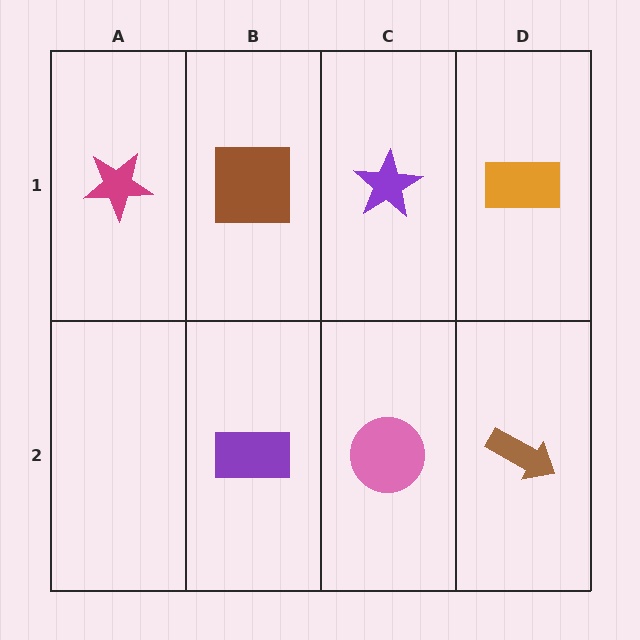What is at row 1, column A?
A magenta star.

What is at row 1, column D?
An orange rectangle.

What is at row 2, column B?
A purple rectangle.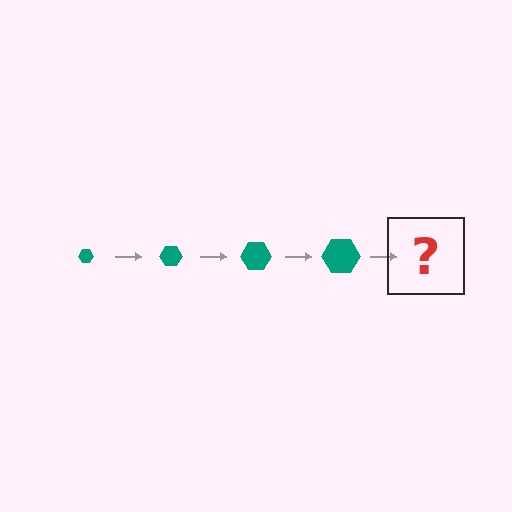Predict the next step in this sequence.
The next step is a teal hexagon, larger than the previous one.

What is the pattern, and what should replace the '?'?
The pattern is that the hexagon gets progressively larger each step. The '?' should be a teal hexagon, larger than the previous one.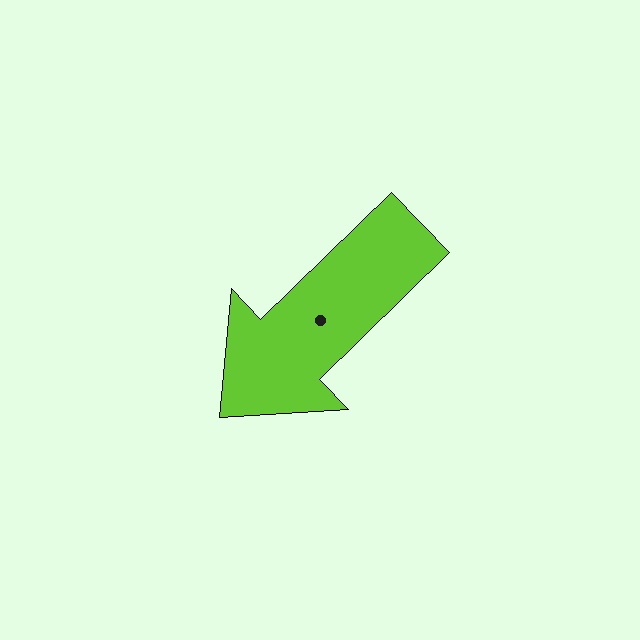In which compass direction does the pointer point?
Southwest.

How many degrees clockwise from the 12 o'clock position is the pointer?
Approximately 226 degrees.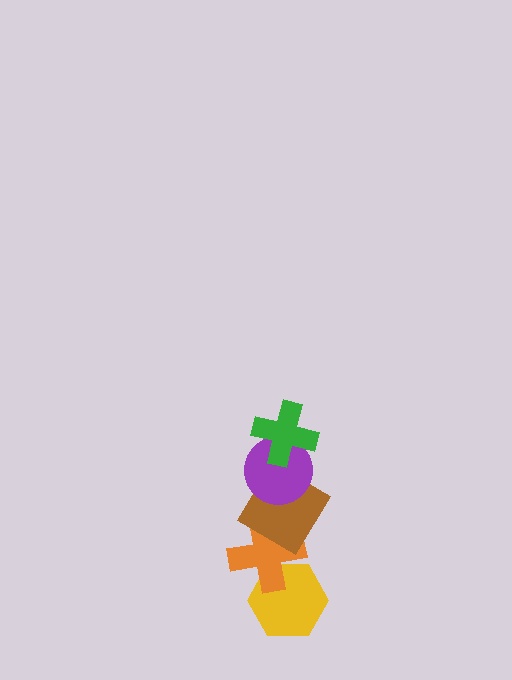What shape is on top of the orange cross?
The brown diamond is on top of the orange cross.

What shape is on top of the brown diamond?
The purple circle is on top of the brown diamond.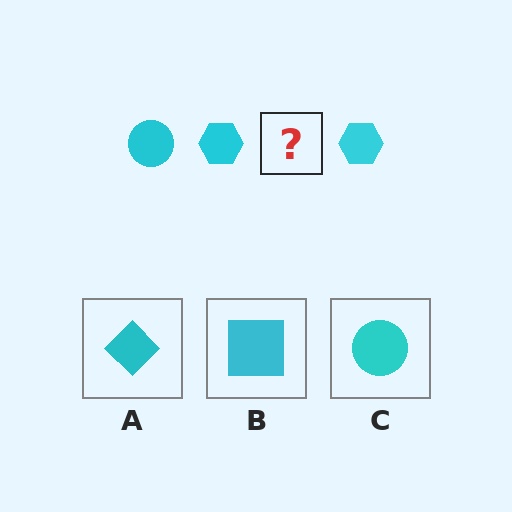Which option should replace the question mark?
Option C.